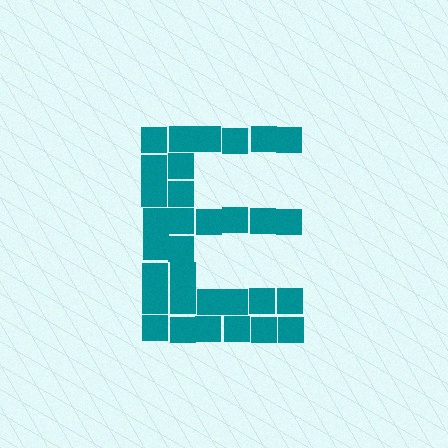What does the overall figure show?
The overall figure shows the letter E.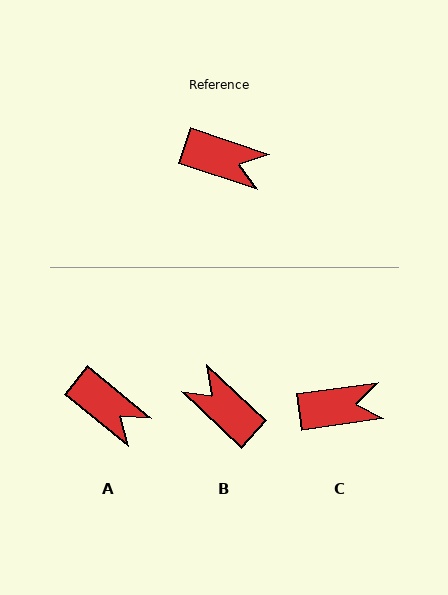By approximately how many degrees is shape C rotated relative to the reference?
Approximately 27 degrees counter-clockwise.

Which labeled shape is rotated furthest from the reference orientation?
B, about 156 degrees away.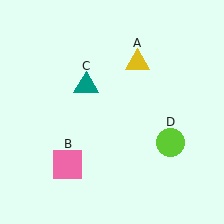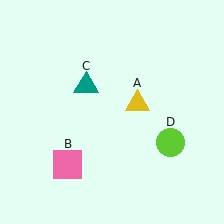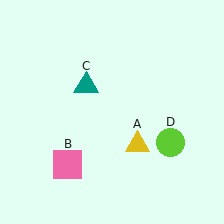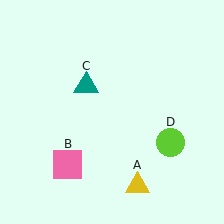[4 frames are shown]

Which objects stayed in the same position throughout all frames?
Pink square (object B) and teal triangle (object C) and lime circle (object D) remained stationary.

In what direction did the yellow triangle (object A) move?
The yellow triangle (object A) moved down.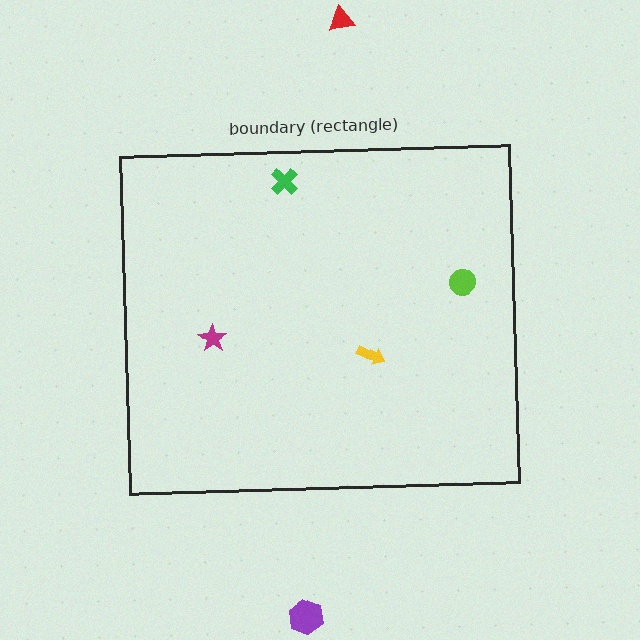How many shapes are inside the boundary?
4 inside, 2 outside.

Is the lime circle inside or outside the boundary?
Inside.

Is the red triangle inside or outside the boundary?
Outside.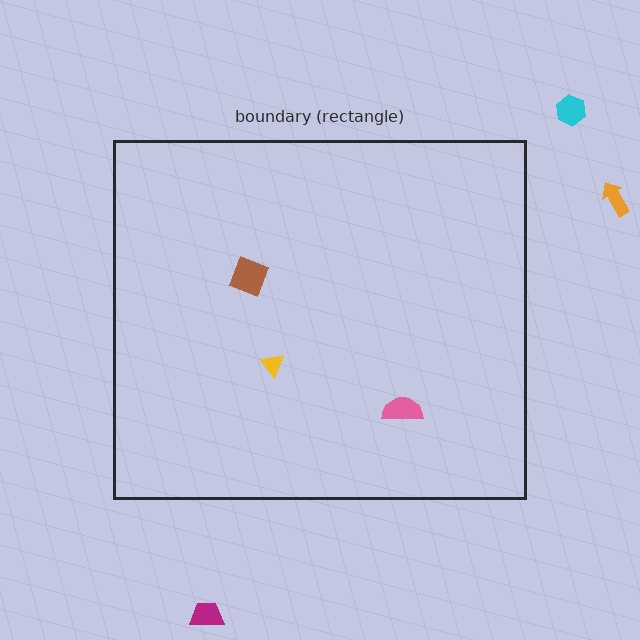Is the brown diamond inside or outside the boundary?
Inside.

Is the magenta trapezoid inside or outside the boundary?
Outside.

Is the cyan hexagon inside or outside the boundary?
Outside.